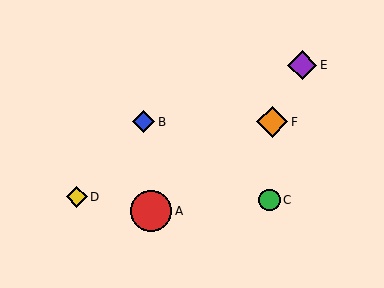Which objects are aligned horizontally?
Objects B, F are aligned horizontally.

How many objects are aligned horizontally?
2 objects (B, F) are aligned horizontally.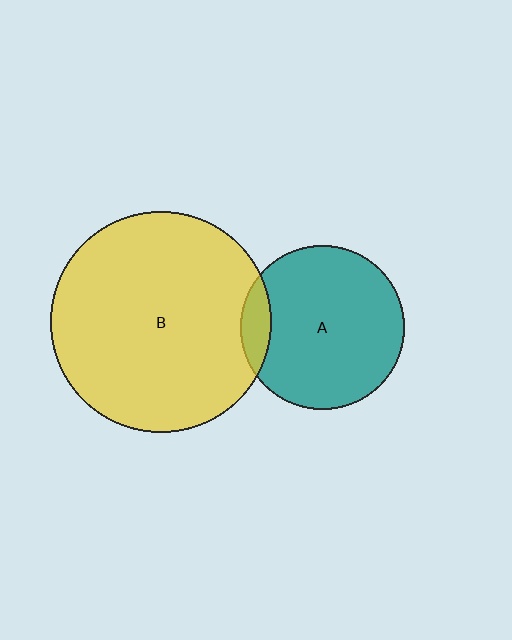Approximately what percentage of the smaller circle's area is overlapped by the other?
Approximately 10%.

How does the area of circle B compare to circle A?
Approximately 1.8 times.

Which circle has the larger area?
Circle B (yellow).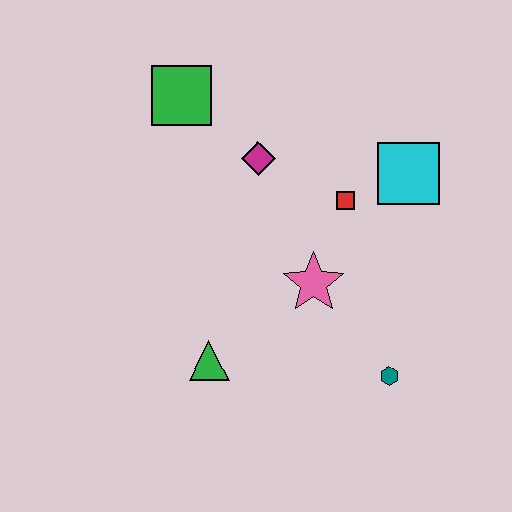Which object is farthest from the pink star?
The green square is farthest from the pink star.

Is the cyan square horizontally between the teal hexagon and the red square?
No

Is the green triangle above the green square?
No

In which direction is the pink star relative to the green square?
The pink star is below the green square.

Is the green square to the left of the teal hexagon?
Yes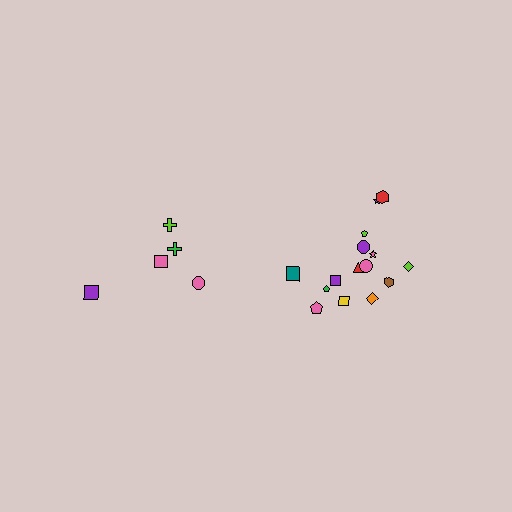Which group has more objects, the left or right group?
The right group.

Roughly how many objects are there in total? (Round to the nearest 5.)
Roughly 20 objects in total.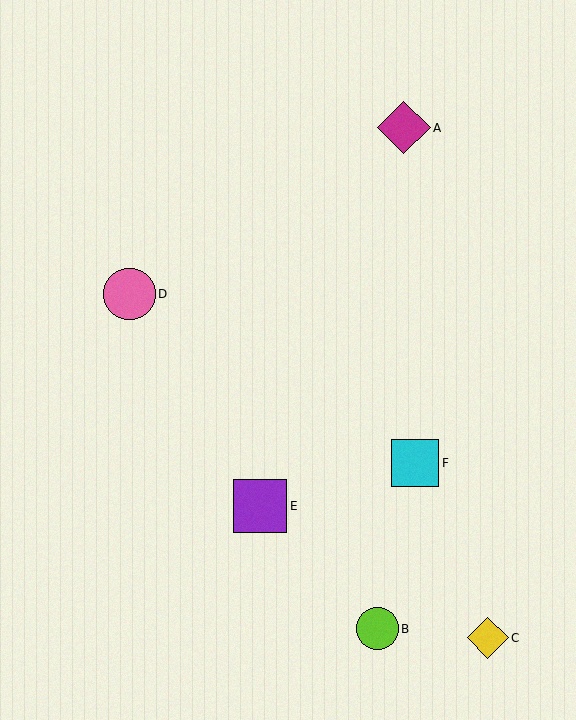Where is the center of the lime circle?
The center of the lime circle is at (377, 629).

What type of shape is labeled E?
Shape E is a purple square.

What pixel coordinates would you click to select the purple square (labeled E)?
Click at (260, 506) to select the purple square E.